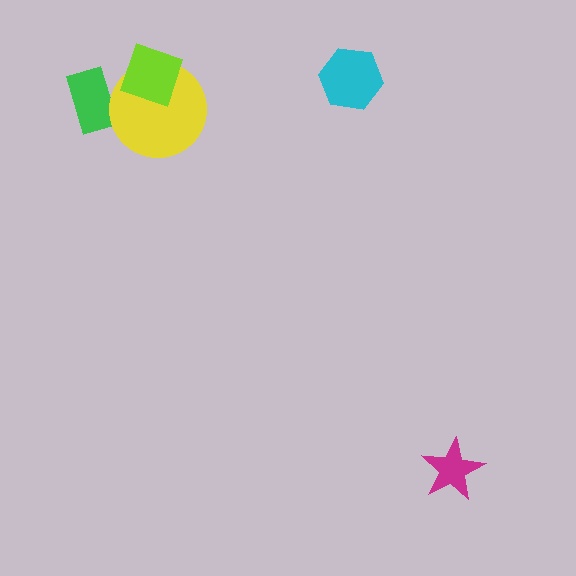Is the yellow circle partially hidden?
Yes, it is partially covered by another shape.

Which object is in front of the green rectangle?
The yellow circle is in front of the green rectangle.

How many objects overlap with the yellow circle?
2 objects overlap with the yellow circle.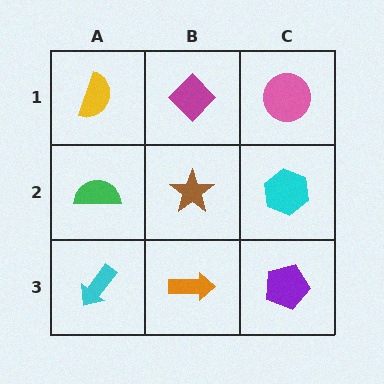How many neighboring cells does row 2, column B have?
4.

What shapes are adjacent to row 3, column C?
A cyan hexagon (row 2, column C), an orange arrow (row 3, column B).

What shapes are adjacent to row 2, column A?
A yellow semicircle (row 1, column A), a cyan arrow (row 3, column A), a brown star (row 2, column B).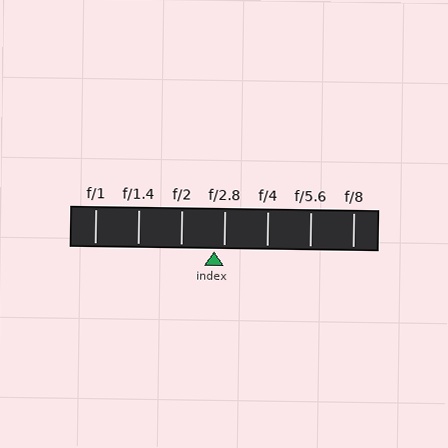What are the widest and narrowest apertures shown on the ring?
The widest aperture shown is f/1 and the narrowest is f/8.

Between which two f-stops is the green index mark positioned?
The index mark is between f/2 and f/2.8.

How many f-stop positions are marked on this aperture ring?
There are 7 f-stop positions marked.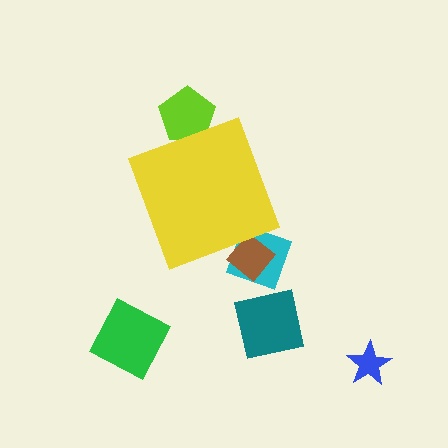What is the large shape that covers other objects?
A yellow diamond.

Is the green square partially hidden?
No, the green square is fully visible.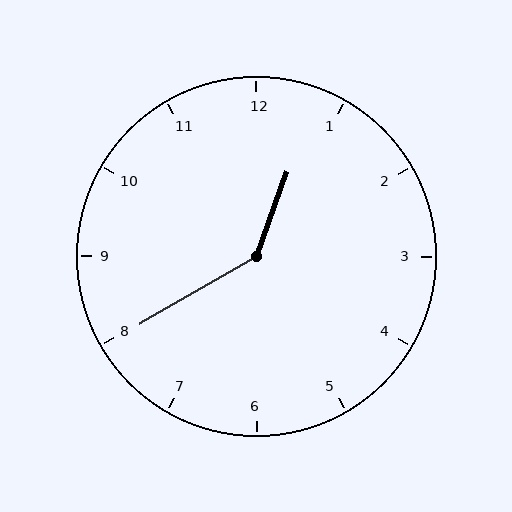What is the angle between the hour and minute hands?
Approximately 140 degrees.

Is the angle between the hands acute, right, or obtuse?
It is obtuse.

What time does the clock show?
12:40.